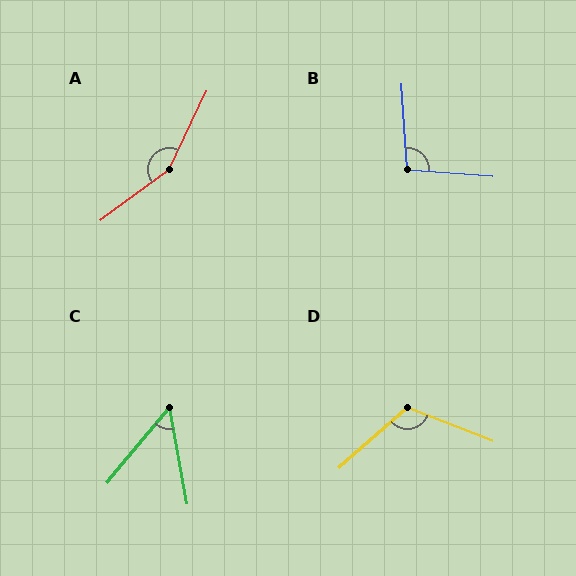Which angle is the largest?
A, at approximately 152 degrees.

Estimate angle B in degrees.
Approximately 98 degrees.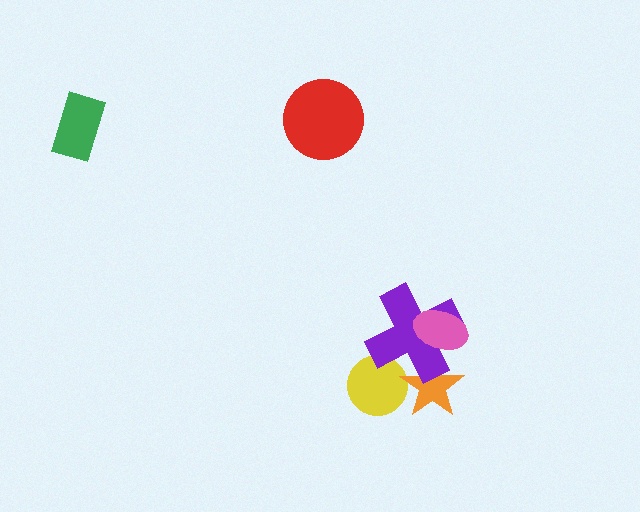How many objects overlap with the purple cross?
3 objects overlap with the purple cross.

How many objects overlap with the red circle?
0 objects overlap with the red circle.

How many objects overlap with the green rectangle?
0 objects overlap with the green rectangle.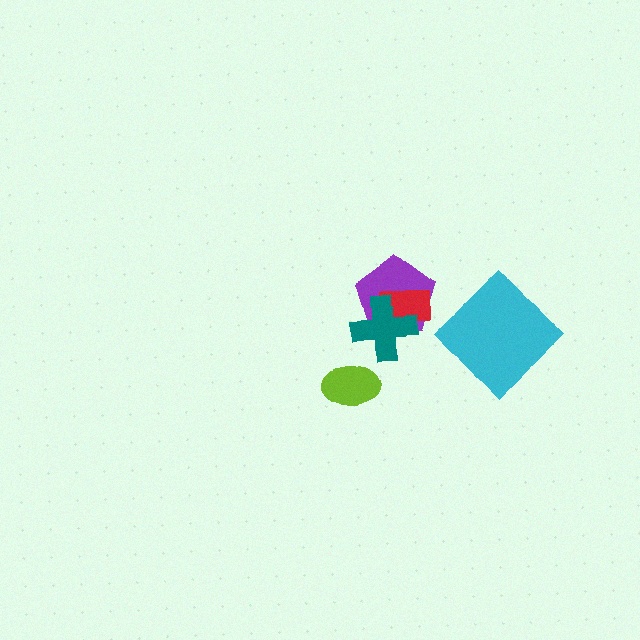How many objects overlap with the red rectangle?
2 objects overlap with the red rectangle.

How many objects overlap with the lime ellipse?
0 objects overlap with the lime ellipse.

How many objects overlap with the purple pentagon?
2 objects overlap with the purple pentagon.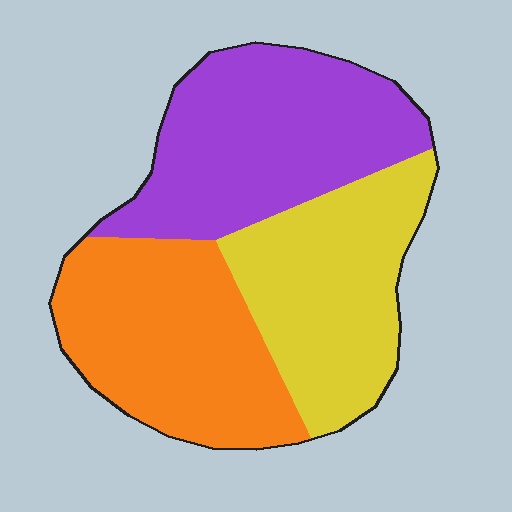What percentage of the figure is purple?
Purple takes up between a quarter and a half of the figure.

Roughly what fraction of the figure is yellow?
Yellow covers 31% of the figure.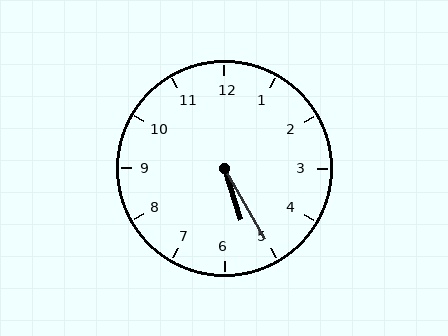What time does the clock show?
5:25.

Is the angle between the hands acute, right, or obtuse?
It is acute.